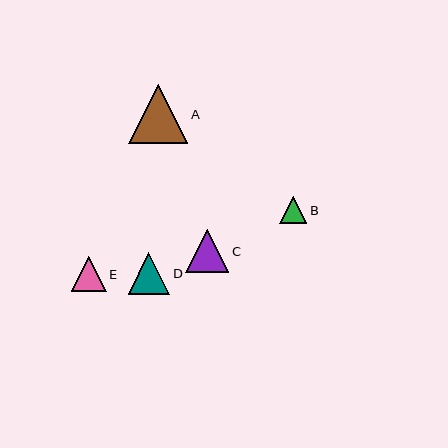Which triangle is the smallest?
Triangle B is the smallest with a size of approximately 27 pixels.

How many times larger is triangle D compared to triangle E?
Triangle D is approximately 1.2 times the size of triangle E.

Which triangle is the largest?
Triangle A is the largest with a size of approximately 59 pixels.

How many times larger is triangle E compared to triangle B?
Triangle E is approximately 1.3 times the size of triangle B.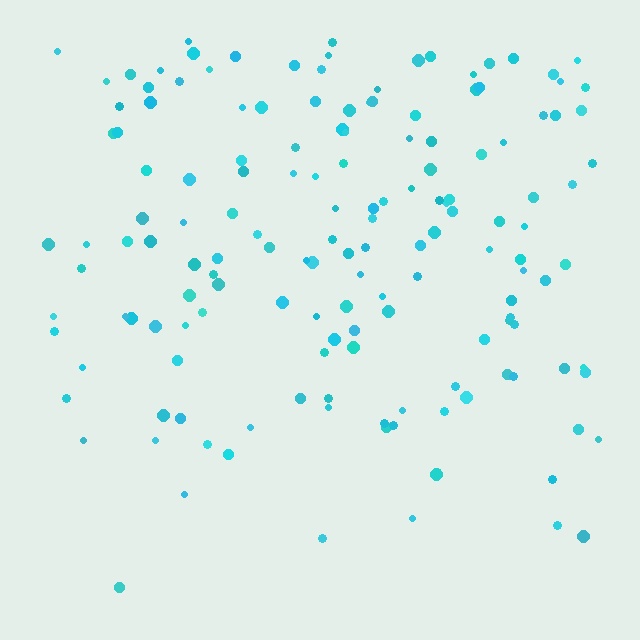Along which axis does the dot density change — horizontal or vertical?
Vertical.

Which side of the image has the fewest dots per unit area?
The bottom.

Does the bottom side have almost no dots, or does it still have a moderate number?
Still a moderate number, just noticeably fewer than the top.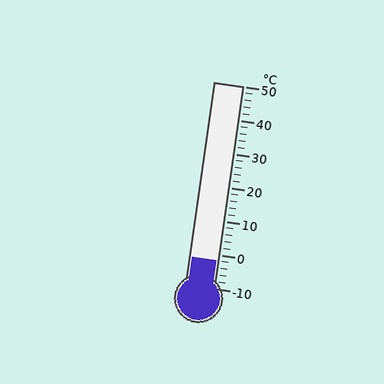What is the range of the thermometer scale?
The thermometer scale ranges from -10°C to 50°C.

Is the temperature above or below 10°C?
The temperature is below 10°C.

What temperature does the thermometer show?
The thermometer shows approximately -2°C.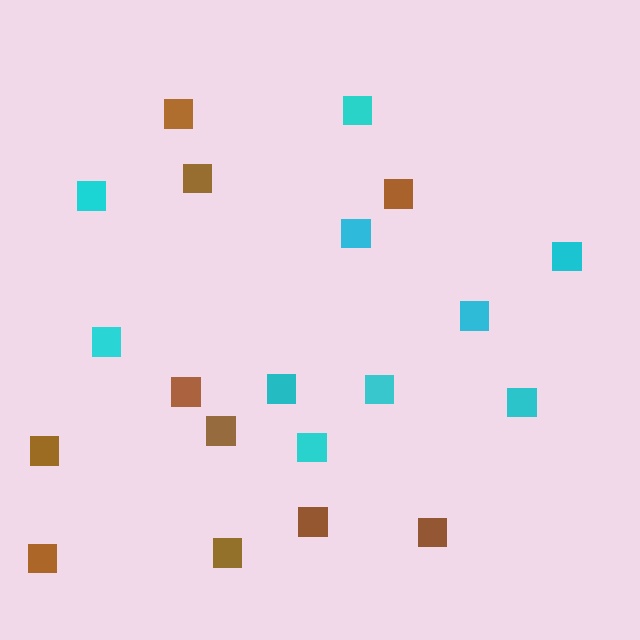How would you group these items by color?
There are 2 groups: one group of cyan squares (10) and one group of brown squares (10).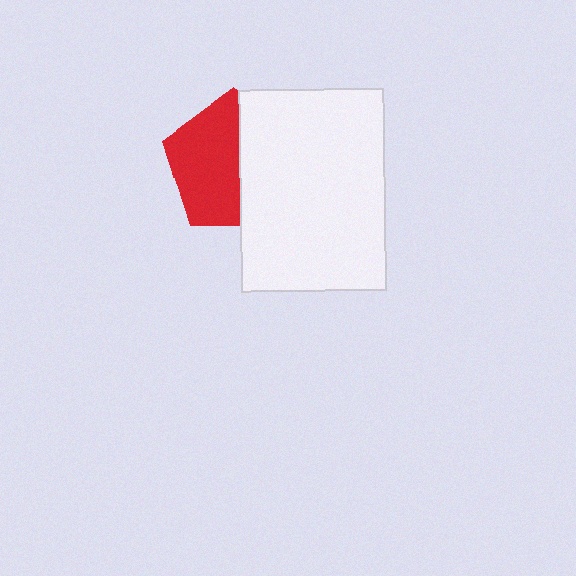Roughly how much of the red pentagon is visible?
About half of it is visible (roughly 55%).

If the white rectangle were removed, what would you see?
You would see the complete red pentagon.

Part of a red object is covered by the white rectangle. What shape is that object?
It is a pentagon.